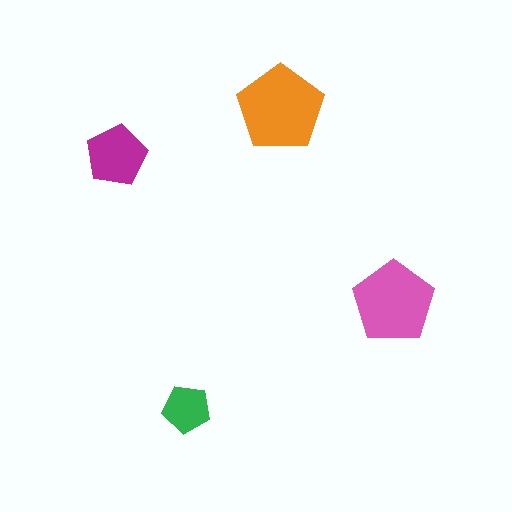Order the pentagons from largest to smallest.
the orange one, the pink one, the magenta one, the green one.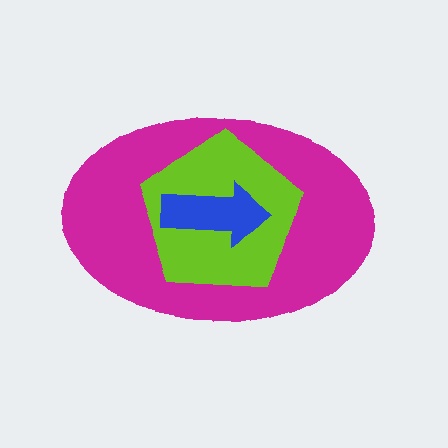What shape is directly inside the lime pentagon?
The blue arrow.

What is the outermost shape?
The magenta ellipse.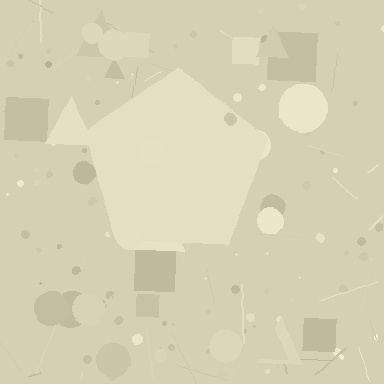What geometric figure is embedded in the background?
A pentagon is embedded in the background.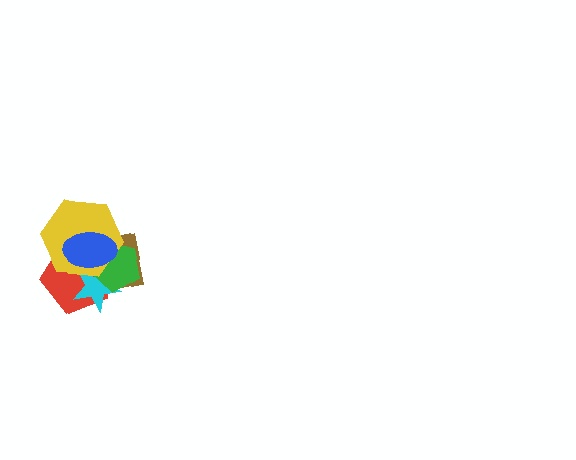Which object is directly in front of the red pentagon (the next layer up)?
The cyan star is directly in front of the red pentagon.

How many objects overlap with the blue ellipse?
5 objects overlap with the blue ellipse.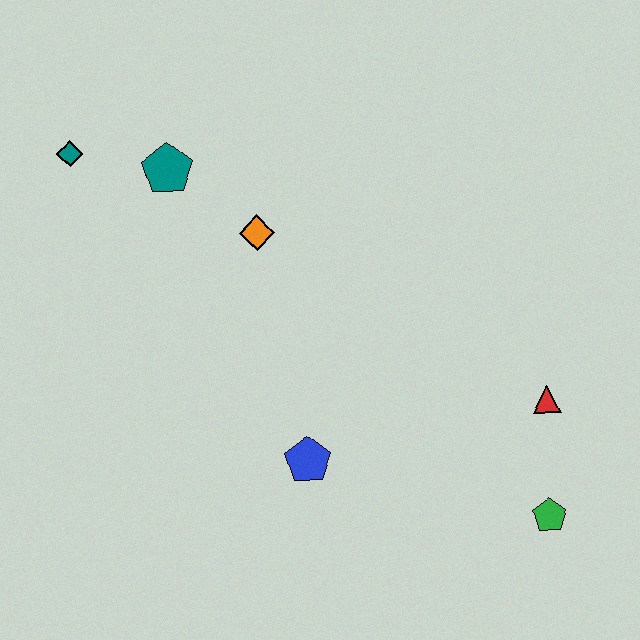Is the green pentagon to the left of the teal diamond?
No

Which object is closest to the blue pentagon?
The orange diamond is closest to the blue pentagon.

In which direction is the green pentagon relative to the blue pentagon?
The green pentagon is to the right of the blue pentagon.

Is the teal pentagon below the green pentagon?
No